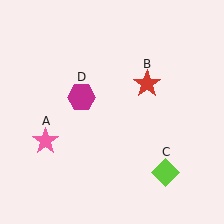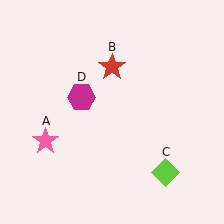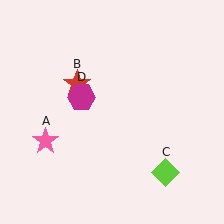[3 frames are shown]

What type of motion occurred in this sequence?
The red star (object B) rotated counterclockwise around the center of the scene.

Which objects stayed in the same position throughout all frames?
Pink star (object A) and lime diamond (object C) and magenta hexagon (object D) remained stationary.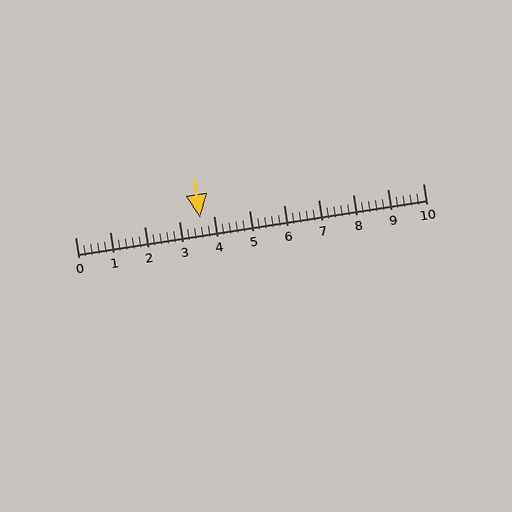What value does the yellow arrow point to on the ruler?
The yellow arrow points to approximately 3.6.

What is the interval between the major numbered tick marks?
The major tick marks are spaced 1 units apart.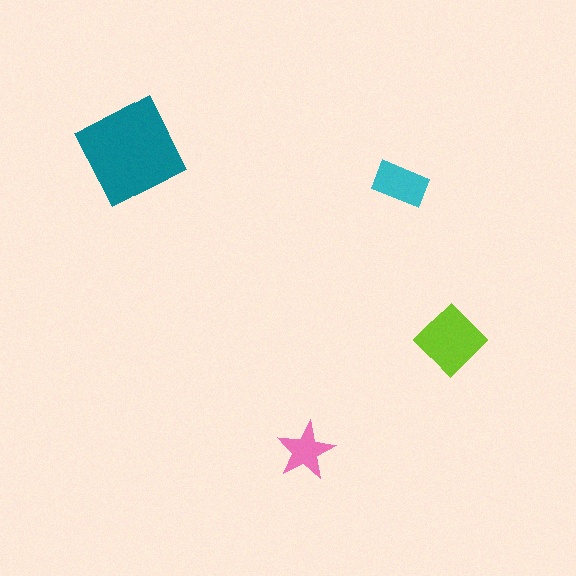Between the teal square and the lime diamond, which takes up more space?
The teal square.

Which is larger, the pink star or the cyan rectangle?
The cyan rectangle.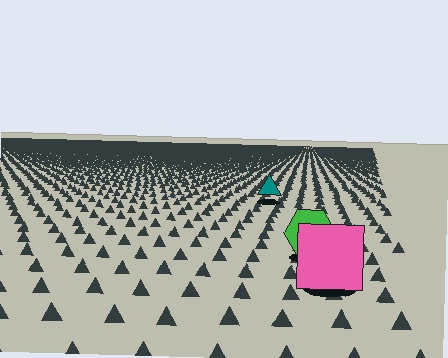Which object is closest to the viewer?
The pink square is closest. The texture marks near it are larger and more spread out.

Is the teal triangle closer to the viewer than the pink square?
No. The pink square is closer — you can tell from the texture gradient: the ground texture is coarser near it.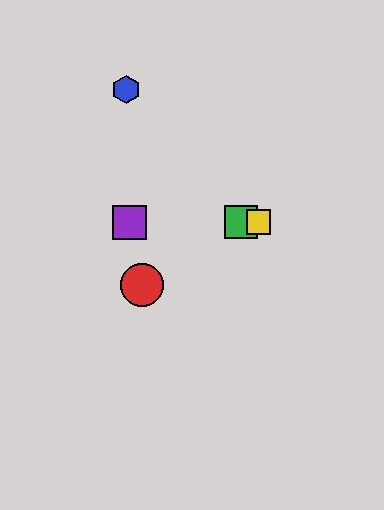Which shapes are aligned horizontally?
The green square, the yellow square, the purple square are aligned horizontally.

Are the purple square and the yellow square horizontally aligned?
Yes, both are at y≈222.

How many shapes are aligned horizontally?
3 shapes (the green square, the yellow square, the purple square) are aligned horizontally.